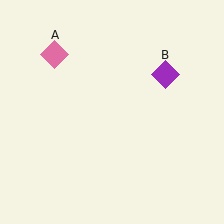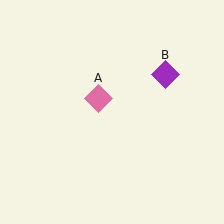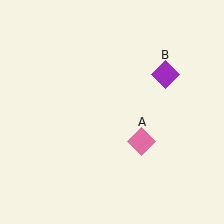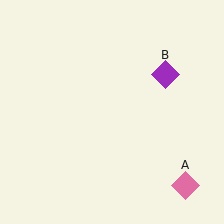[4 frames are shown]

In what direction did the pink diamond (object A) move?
The pink diamond (object A) moved down and to the right.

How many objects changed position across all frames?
1 object changed position: pink diamond (object A).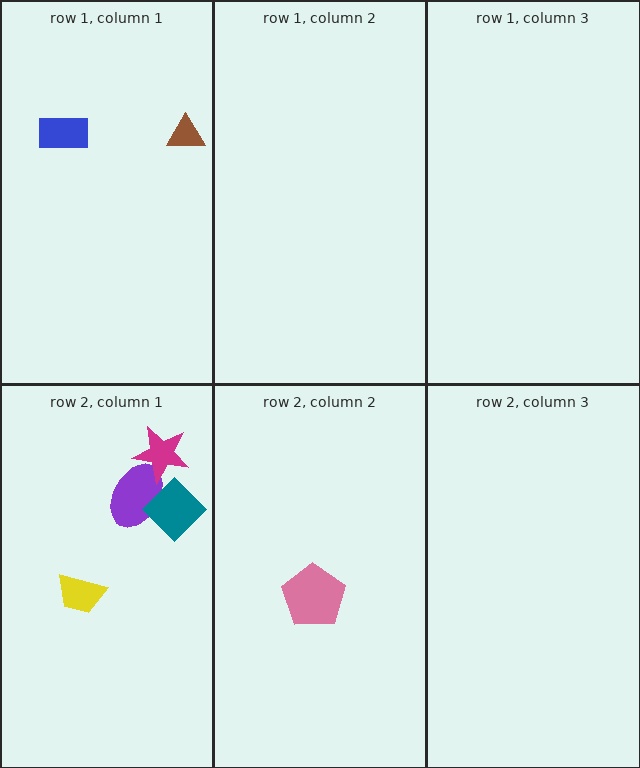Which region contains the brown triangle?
The row 1, column 1 region.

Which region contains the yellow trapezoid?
The row 2, column 1 region.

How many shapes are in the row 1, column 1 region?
2.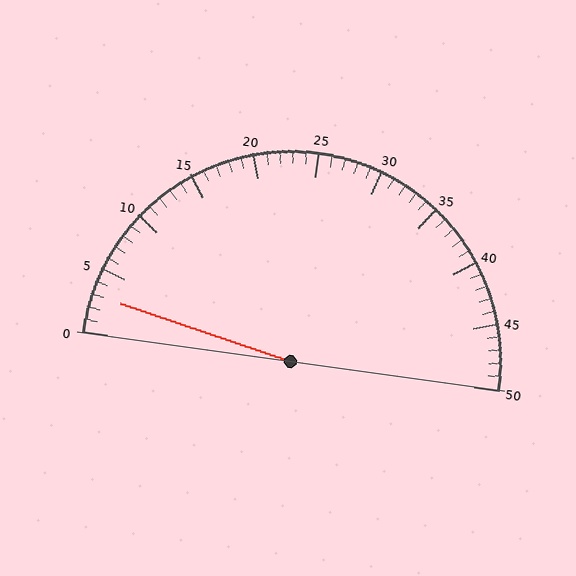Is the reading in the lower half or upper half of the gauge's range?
The reading is in the lower half of the range (0 to 50).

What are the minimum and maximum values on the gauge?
The gauge ranges from 0 to 50.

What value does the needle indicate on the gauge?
The needle indicates approximately 3.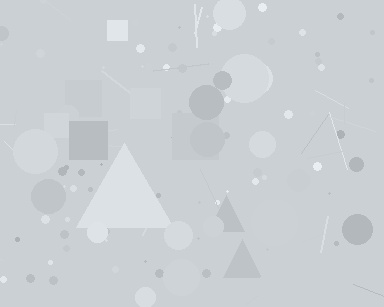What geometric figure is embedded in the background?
A triangle is embedded in the background.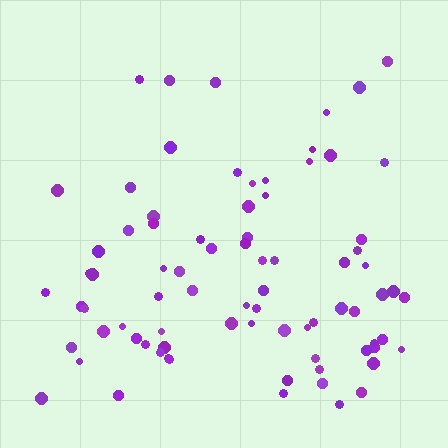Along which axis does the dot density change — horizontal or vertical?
Vertical.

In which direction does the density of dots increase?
From top to bottom, with the bottom side densest.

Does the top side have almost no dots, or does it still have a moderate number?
Still a moderate number, just noticeably fewer than the bottom.